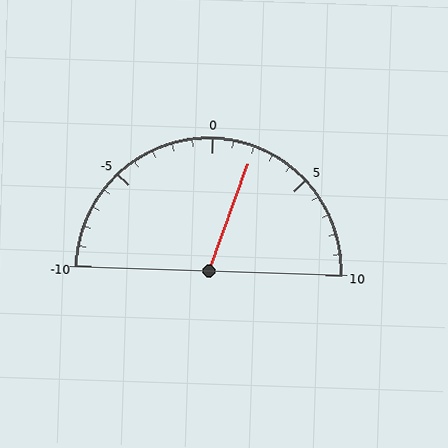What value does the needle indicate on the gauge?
The needle indicates approximately 2.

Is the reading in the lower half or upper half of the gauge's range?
The reading is in the upper half of the range (-10 to 10).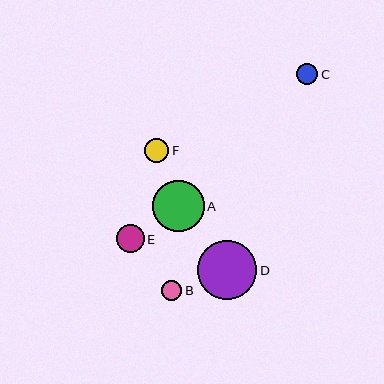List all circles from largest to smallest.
From largest to smallest: D, A, E, F, C, B.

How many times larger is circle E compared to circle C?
Circle E is approximately 1.3 times the size of circle C.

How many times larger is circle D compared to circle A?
Circle D is approximately 1.1 times the size of circle A.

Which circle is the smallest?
Circle B is the smallest with a size of approximately 20 pixels.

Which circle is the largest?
Circle D is the largest with a size of approximately 59 pixels.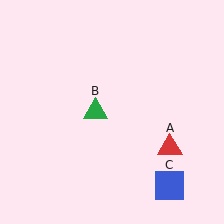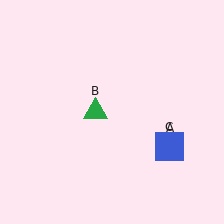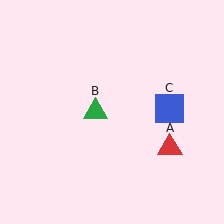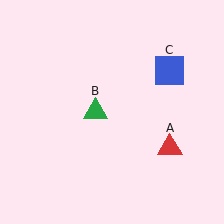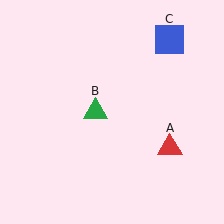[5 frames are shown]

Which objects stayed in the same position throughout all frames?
Red triangle (object A) and green triangle (object B) remained stationary.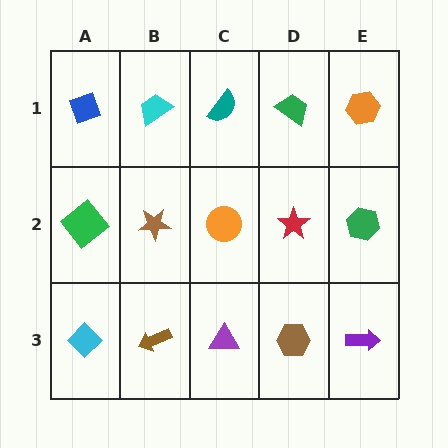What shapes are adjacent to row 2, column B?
A cyan trapezoid (row 1, column B), a brown arrow (row 3, column B), a green diamond (row 2, column A), an orange circle (row 2, column C).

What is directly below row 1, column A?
A green diamond.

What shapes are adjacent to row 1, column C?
An orange circle (row 2, column C), a cyan trapezoid (row 1, column B), a green trapezoid (row 1, column D).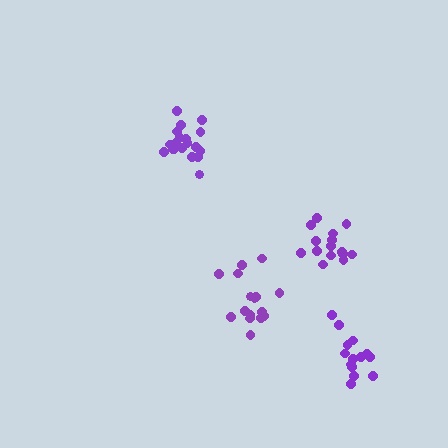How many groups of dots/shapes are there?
There are 4 groups.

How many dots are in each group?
Group 1: 15 dots, Group 2: 16 dots, Group 3: 14 dots, Group 4: 19 dots (64 total).